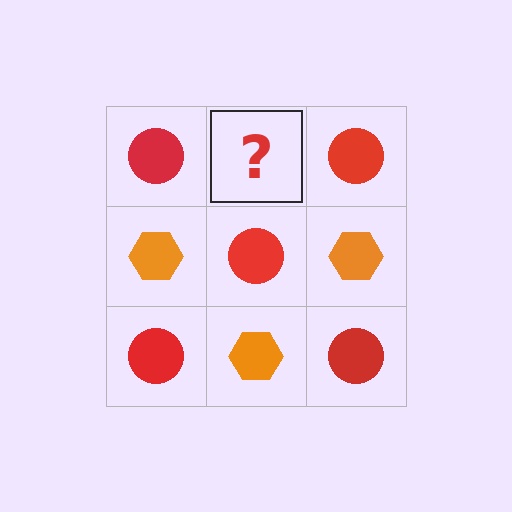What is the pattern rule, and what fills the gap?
The rule is that it alternates red circle and orange hexagon in a checkerboard pattern. The gap should be filled with an orange hexagon.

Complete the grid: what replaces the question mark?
The question mark should be replaced with an orange hexagon.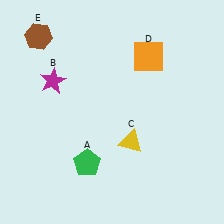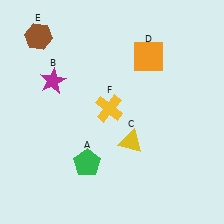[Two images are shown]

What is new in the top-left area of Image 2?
A yellow cross (F) was added in the top-left area of Image 2.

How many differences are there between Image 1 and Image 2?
There is 1 difference between the two images.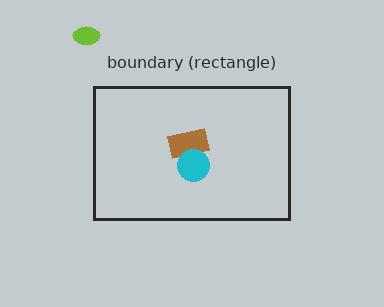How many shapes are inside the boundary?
2 inside, 1 outside.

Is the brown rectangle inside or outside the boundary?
Inside.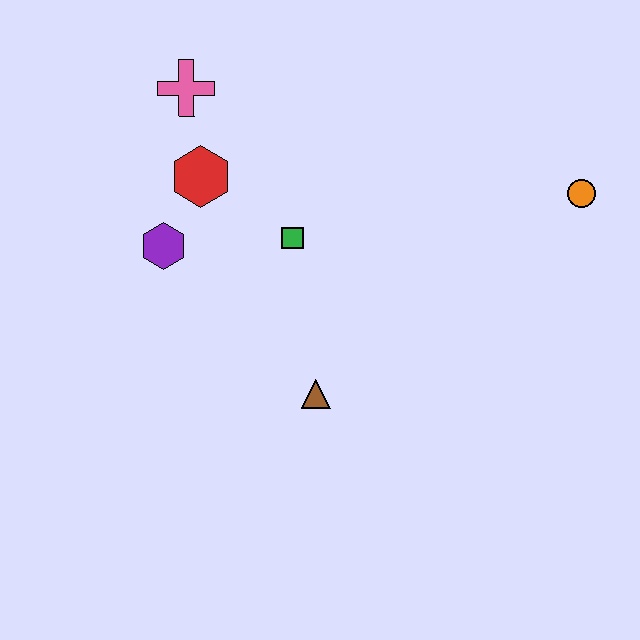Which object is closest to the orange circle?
The green square is closest to the orange circle.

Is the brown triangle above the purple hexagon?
No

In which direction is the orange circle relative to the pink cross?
The orange circle is to the right of the pink cross.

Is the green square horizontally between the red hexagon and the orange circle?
Yes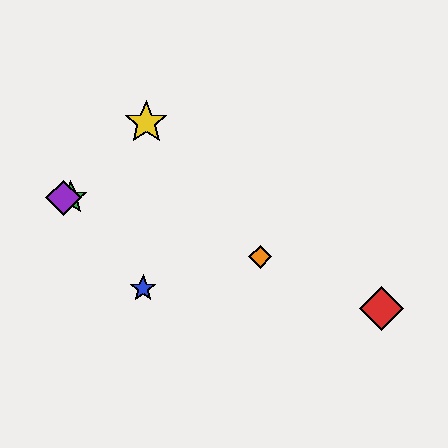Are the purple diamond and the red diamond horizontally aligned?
No, the purple diamond is at y≈198 and the red diamond is at y≈309.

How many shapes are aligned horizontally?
2 shapes (the green star, the purple diamond) are aligned horizontally.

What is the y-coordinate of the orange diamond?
The orange diamond is at y≈257.